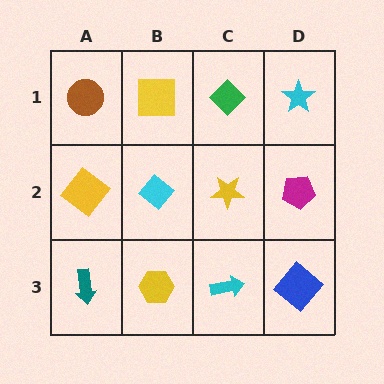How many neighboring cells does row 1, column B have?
3.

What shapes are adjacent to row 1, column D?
A magenta pentagon (row 2, column D), a green diamond (row 1, column C).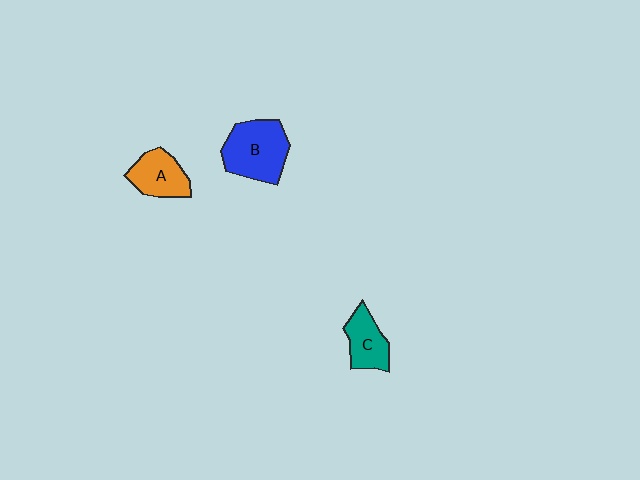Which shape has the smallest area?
Shape C (teal).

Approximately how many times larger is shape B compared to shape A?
Approximately 1.5 times.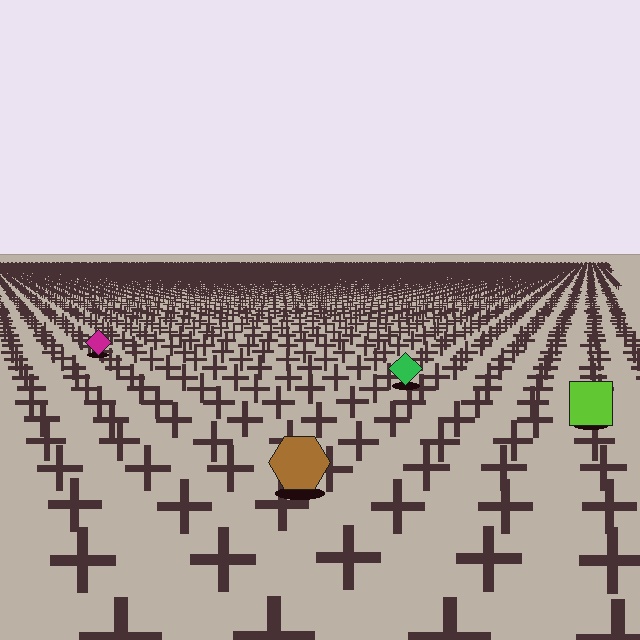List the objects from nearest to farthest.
From nearest to farthest: the brown hexagon, the lime square, the green diamond, the magenta diamond.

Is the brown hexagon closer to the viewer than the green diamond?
Yes. The brown hexagon is closer — you can tell from the texture gradient: the ground texture is coarser near it.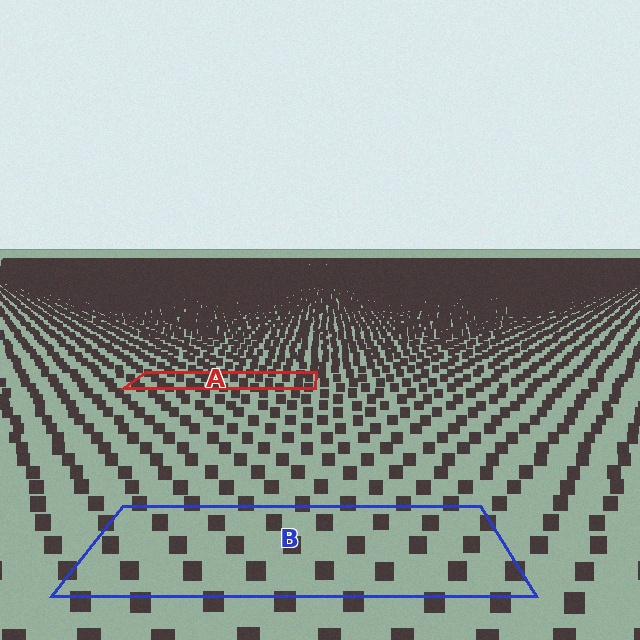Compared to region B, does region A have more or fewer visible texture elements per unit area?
Region A has more texture elements per unit area — they are packed more densely because it is farther away.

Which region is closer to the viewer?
Region B is closer. The texture elements there are larger and more spread out.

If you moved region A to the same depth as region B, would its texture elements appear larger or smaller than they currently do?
They would appear larger. At a closer depth, the same texture elements are projected at a bigger on-screen size.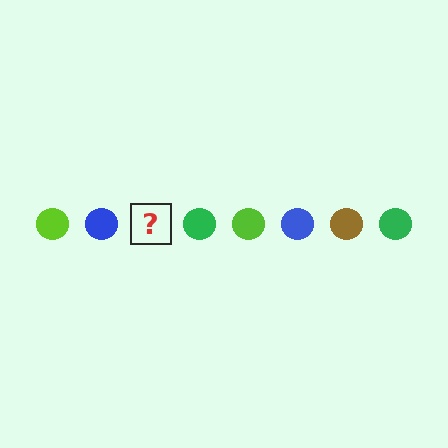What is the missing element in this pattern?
The missing element is a brown circle.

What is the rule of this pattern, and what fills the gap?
The rule is that the pattern cycles through lime, blue, brown, green circles. The gap should be filled with a brown circle.